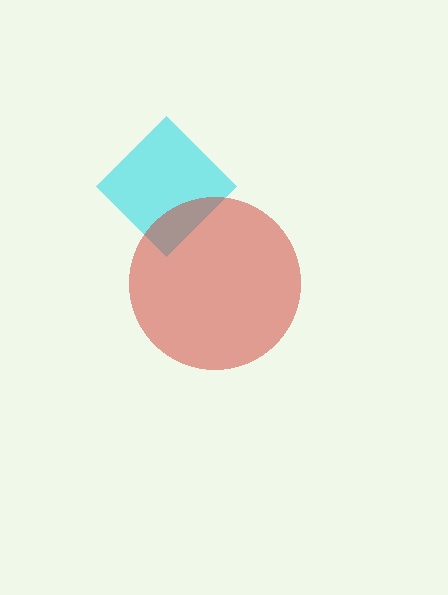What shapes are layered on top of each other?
The layered shapes are: a cyan diamond, a red circle.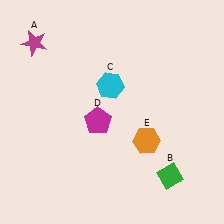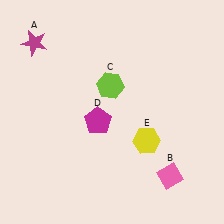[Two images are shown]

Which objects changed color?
B changed from green to pink. C changed from cyan to lime. E changed from orange to yellow.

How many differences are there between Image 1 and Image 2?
There are 3 differences between the two images.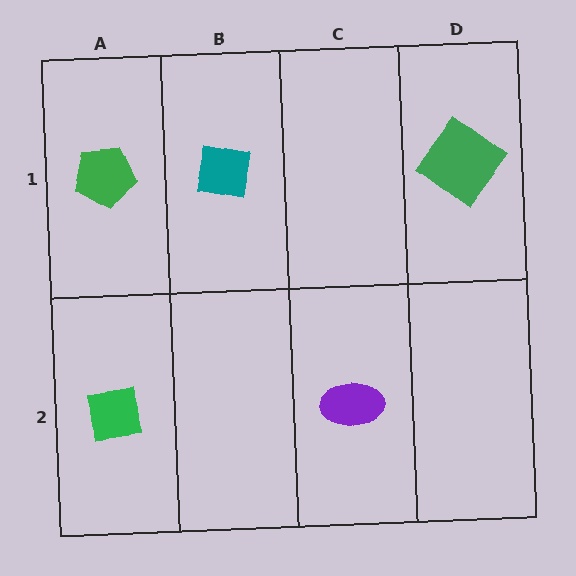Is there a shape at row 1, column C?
No, that cell is empty.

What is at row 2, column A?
A green square.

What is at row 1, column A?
A green pentagon.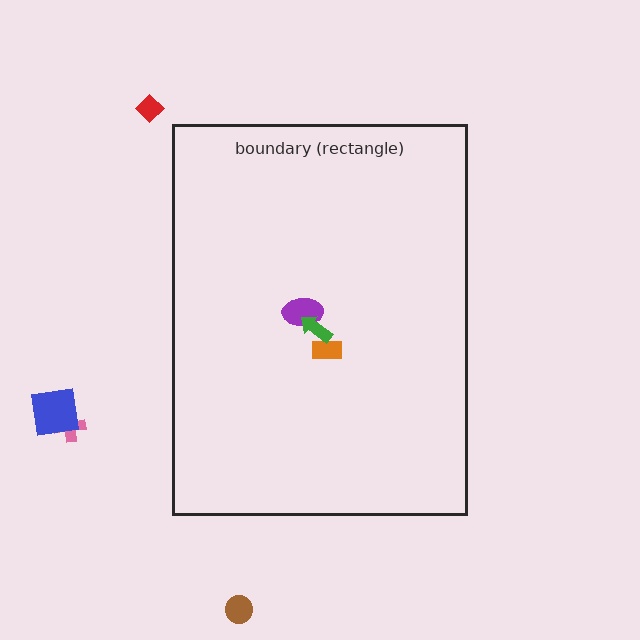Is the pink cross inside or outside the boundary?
Outside.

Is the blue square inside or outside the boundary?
Outside.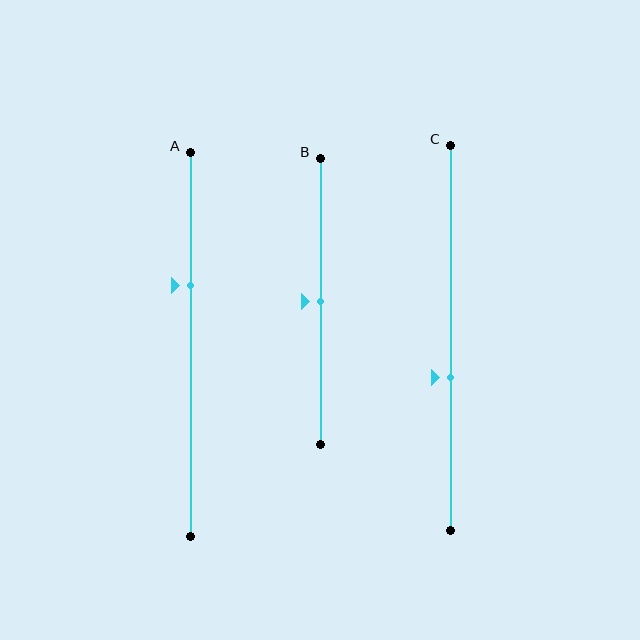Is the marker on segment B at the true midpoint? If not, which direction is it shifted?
Yes, the marker on segment B is at the true midpoint.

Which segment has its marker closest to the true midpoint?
Segment B has its marker closest to the true midpoint.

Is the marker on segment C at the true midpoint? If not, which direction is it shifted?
No, the marker on segment C is shifted downward by about 10% of the segment length.